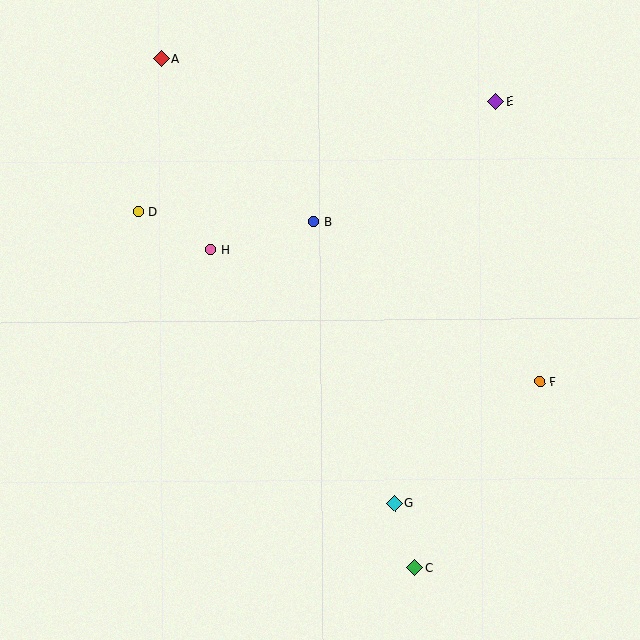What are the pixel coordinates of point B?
Point B is at (314, 222).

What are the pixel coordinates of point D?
Point D is at (139, 212).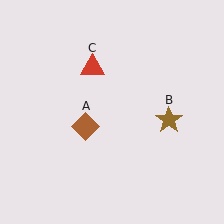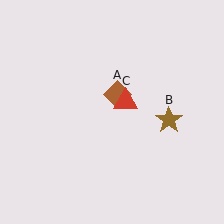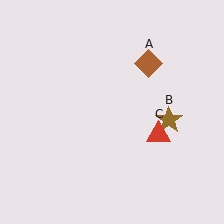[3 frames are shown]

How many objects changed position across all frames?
2 objects changed position: brown diamond (object A), red triangle (object C).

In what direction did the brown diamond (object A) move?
The brown diamond (object A) moved up and to the right.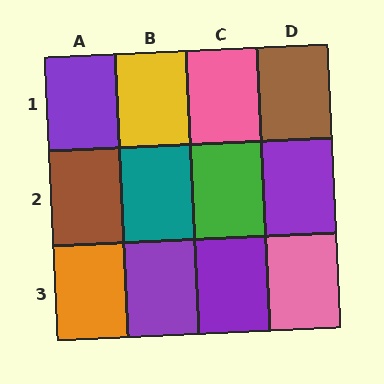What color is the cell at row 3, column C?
Purple.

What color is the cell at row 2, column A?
Brown.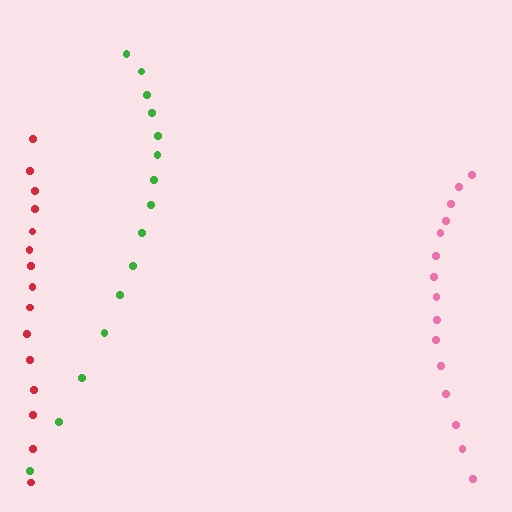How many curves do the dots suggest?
There are 3 distinct paths.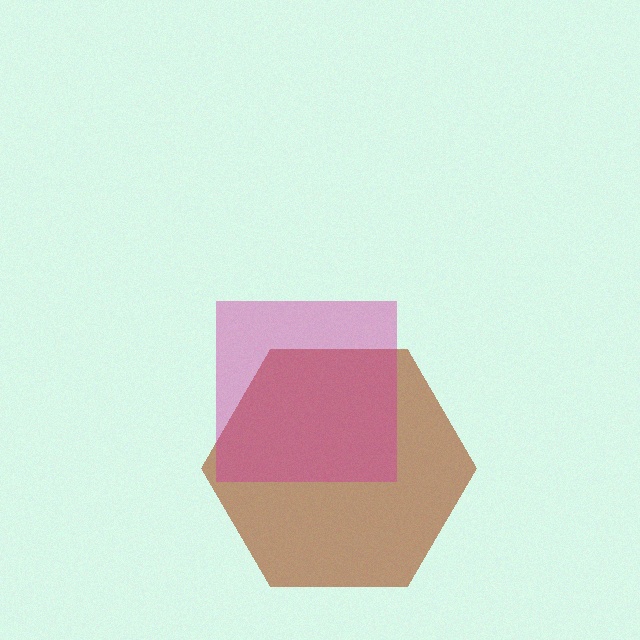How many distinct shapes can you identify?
There are 2 distinct shapes: a brown hexagon, a magenta square.